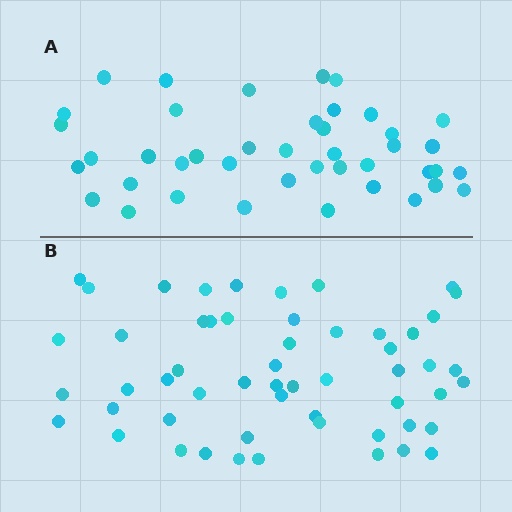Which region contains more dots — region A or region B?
Region B (the bottom region) has more dots.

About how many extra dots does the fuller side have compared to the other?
Region B has approximately 15 more dots than region A.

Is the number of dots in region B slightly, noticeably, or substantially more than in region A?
Region B has noticeably more, but not dramatically so. The ratio is roughly 1.3 to 1.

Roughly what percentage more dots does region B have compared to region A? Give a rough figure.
About 30% more.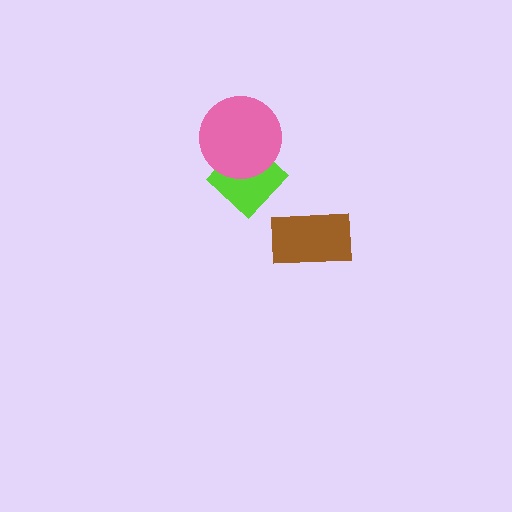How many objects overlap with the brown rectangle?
0 objects overlap with the brown rectangle.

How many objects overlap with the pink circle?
1 object overlaps with the pink circle.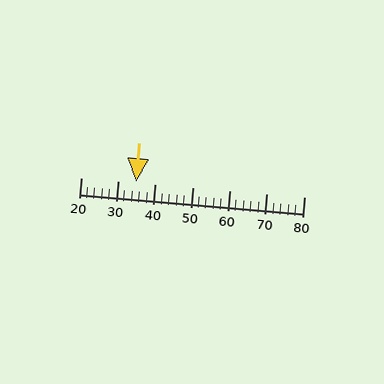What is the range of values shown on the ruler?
The ruler shows values from 20 to 80.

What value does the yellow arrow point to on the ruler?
The yellow arrow points to approximately 35.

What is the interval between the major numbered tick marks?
The major tick marks are spaced 10 units apart.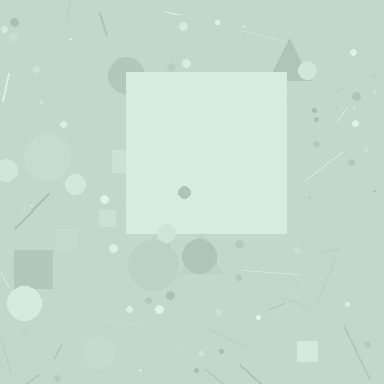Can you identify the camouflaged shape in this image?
The camouflaged shape is a square.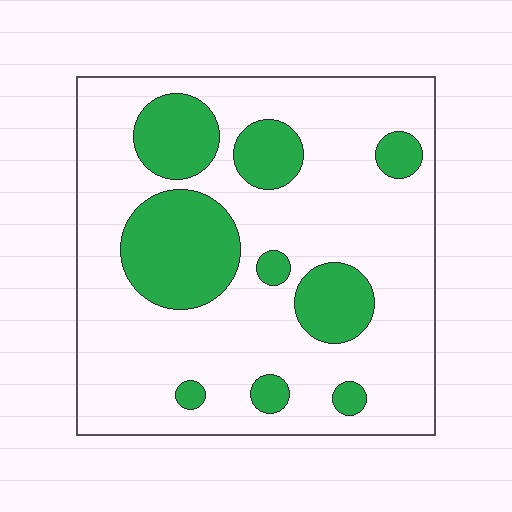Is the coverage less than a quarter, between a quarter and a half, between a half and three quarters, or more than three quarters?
Less than a quarter.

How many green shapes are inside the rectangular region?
9.